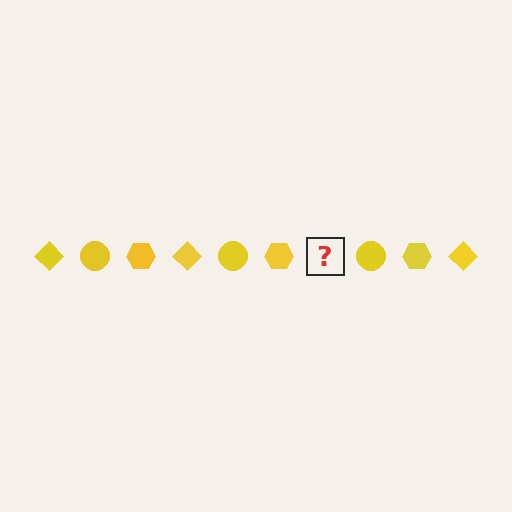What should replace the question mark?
The question mark should be replaced with a yellow diamond.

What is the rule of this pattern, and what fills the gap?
The rule is that the pattern cycles through diamond, circle, hexagon shapes in yellow. The gap should be filled with a yellow diamond.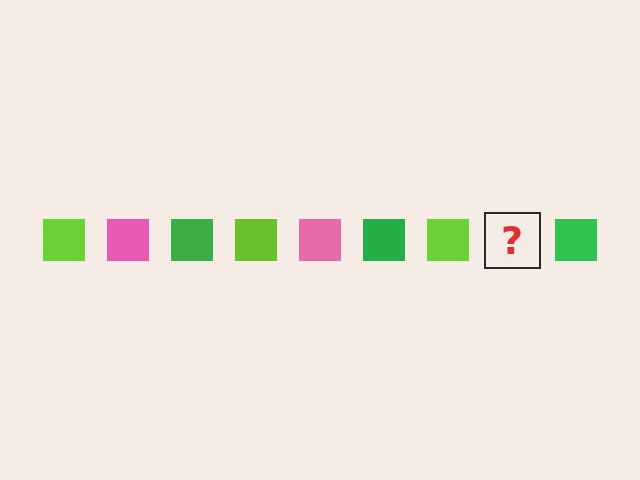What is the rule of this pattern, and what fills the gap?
The rule is that the pattern cycles through lime, pink, green squares. The gap should be filled with a pink square.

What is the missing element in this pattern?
The missing element is a pink square.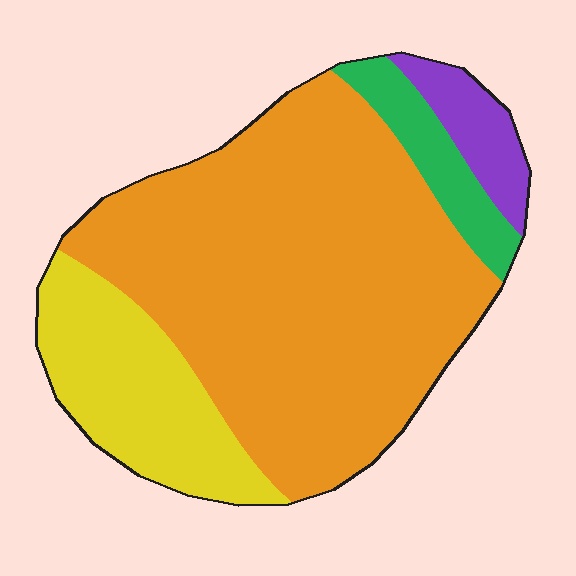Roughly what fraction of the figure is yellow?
Yellow covers 20% of the figure.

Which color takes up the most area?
Orange, at roughly 65%.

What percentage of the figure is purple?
Purple covers 6% of the figure.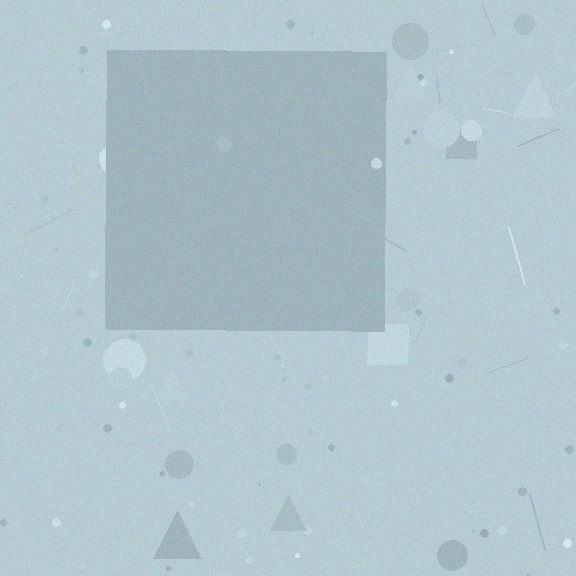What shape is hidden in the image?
A square is hidden in the image.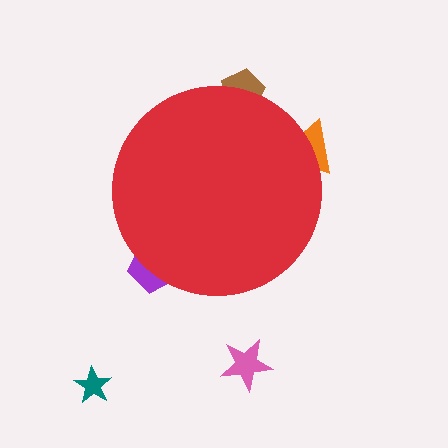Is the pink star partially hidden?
No, the pink star is fully visible.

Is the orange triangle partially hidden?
Yes, the orange triangle is partially hidden behind the red circle.